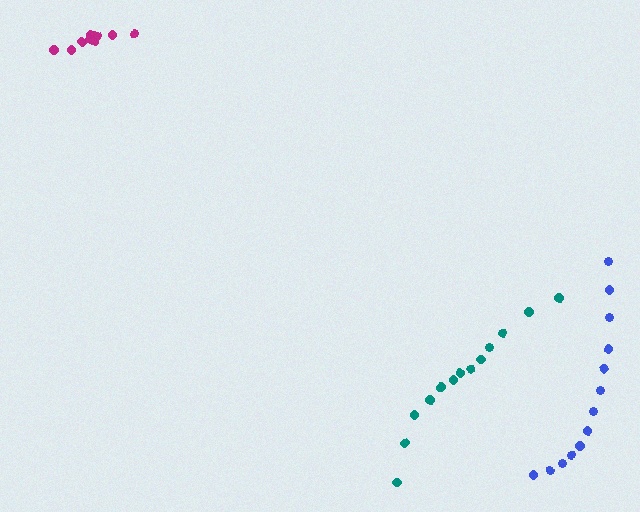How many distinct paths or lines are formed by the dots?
There are 3 distinct paths.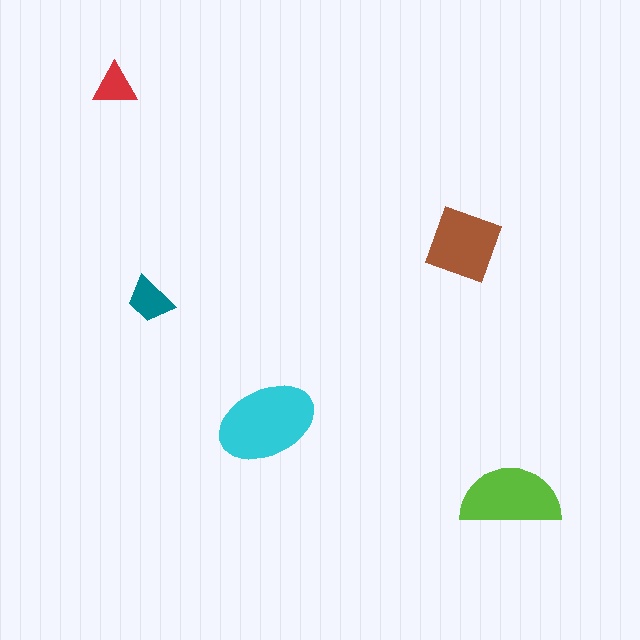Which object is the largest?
The cyan ellipse.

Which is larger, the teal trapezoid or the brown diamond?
The brown diamond.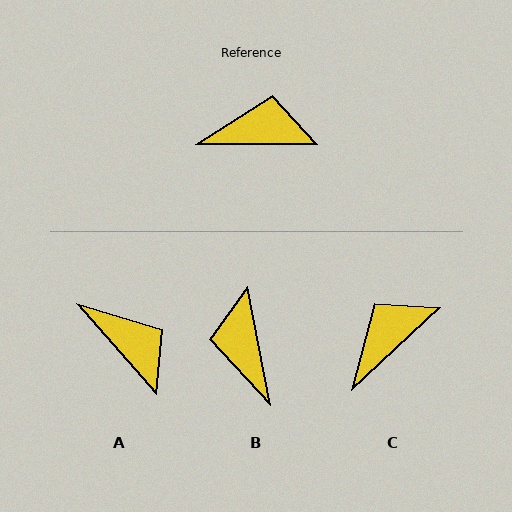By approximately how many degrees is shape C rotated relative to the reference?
Approximately 43 degrees counter-clockwise.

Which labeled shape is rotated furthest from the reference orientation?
B, about 101 degrees away.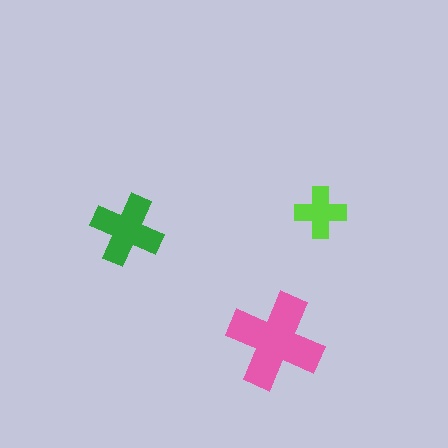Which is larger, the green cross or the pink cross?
The pink one.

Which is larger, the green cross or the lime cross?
The green one.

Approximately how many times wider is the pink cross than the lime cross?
About 2 times wider.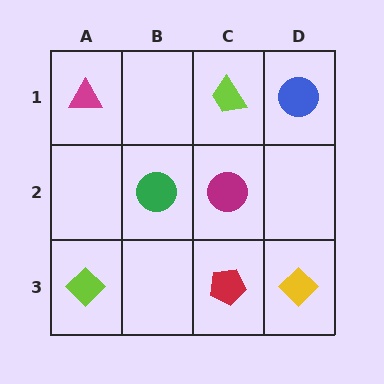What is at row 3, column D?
A yellow diamond.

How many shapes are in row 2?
2 shapes.